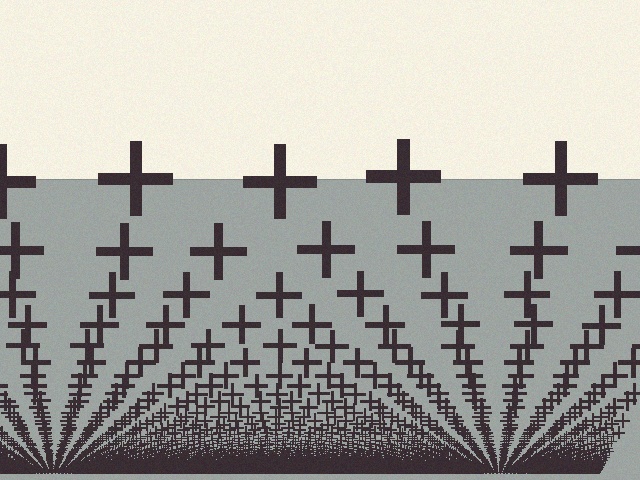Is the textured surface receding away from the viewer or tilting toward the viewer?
The surface appears to tilt toward the viewer. Texture elements get larger and sparser toward the top.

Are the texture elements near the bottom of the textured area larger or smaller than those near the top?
Smaller. The gradient is inverted — elements near the bottom are smaller and denser.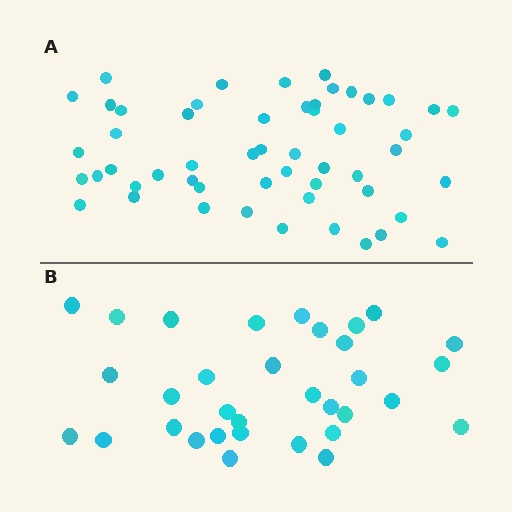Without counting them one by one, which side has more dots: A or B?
Region A (the top region) has more dots.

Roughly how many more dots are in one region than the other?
Region A has approximately 20 more dots than region B.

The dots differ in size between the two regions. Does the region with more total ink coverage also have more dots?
No. Region B has more total ink coverage because its dots are larger, but region A actually contains more individual dots. Total area can be misleading — the number of items is what matters here.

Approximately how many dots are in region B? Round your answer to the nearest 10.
About 30 dots. (The exact count is 33, which rounds to 30.)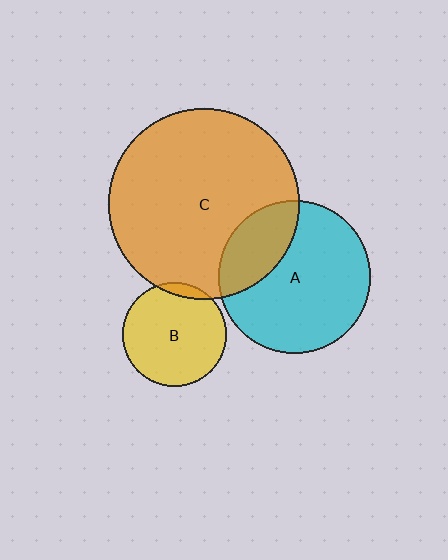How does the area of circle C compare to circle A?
Approximately 1.6 times.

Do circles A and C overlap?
Yes.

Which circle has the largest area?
Circle C (orange).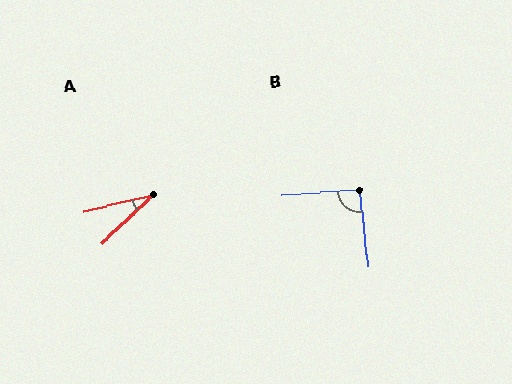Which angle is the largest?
B, at approximately 92 degrees.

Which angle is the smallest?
A, at approximately 29 degrees.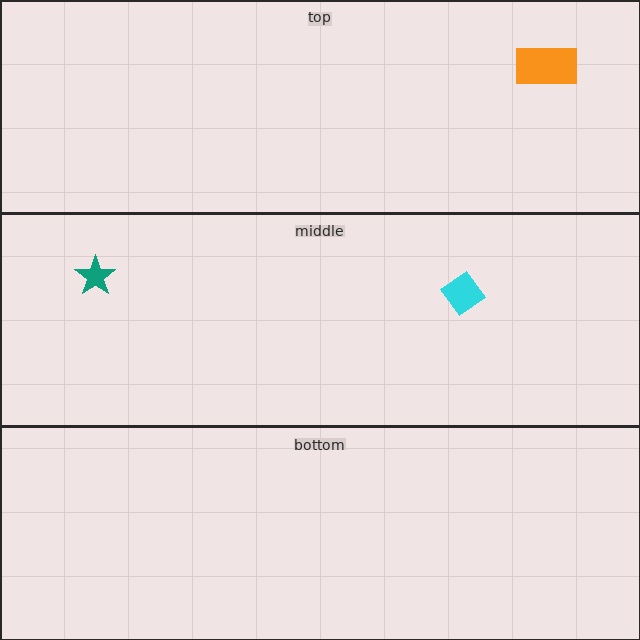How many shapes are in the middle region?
2.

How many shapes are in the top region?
1.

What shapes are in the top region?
The orange rectangle.